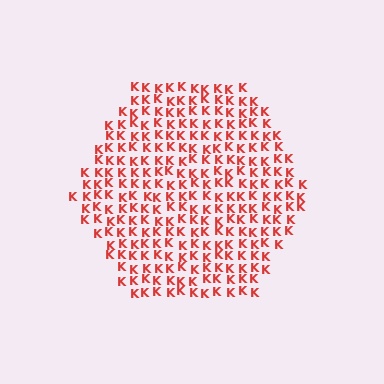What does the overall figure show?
The overall figure shows a hexagon.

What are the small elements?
The small elements are letter K's.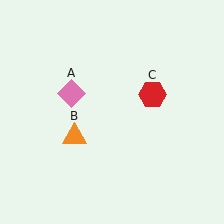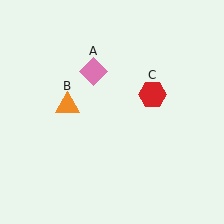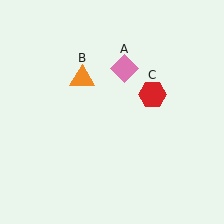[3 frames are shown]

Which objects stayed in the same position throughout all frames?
Red hexagon (object C) remained stationary.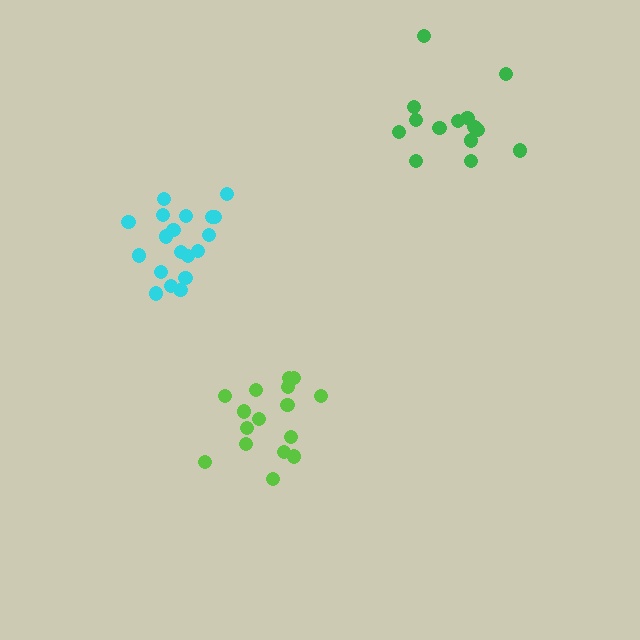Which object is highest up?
The green cluster is topmost.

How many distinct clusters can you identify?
There are 3 distinct clusters.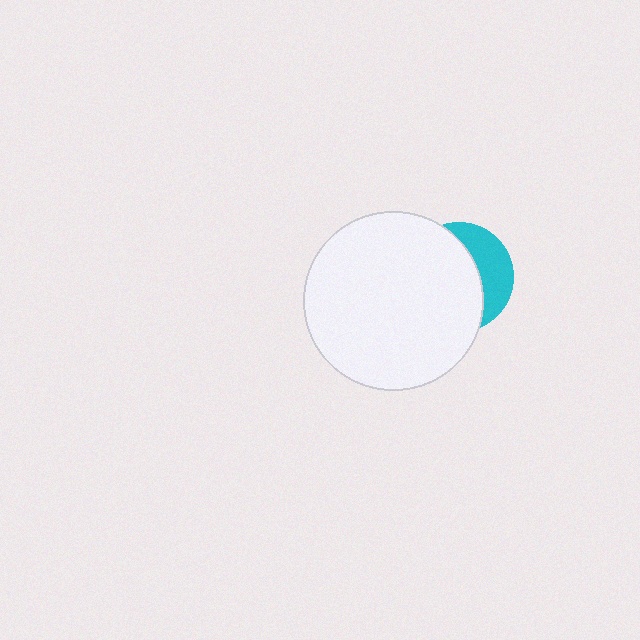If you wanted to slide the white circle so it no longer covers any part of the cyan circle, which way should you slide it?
Slide it left — that is the most direct way to separate the two shapes.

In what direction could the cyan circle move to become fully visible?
The cyan circle could move right. That would shift it out from behind the white circle entirely.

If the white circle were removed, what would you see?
You would see the complete cyan circle.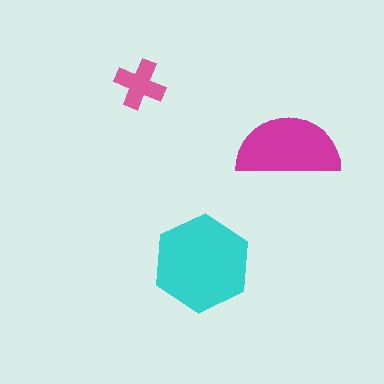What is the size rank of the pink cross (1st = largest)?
3rd.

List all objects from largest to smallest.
The cyan hexagon, the magenta semicircle, the pink cross.